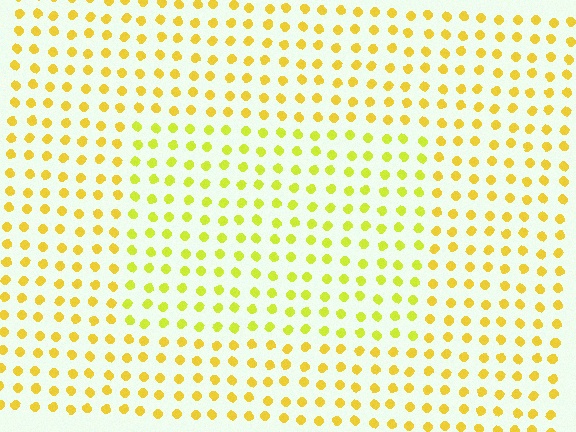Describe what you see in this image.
The image is filled with small yellow elements in a uniform arrangement. A rectangle-shaped region is visible where the elements are tinted to a slightly different hue, forming a subtle color boundary.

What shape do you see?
I see a rectangle.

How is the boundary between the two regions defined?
The boundary is defined purely by a slight shift in hue (about 21 degrees). Spacing, size, and orientation are identical on both sides.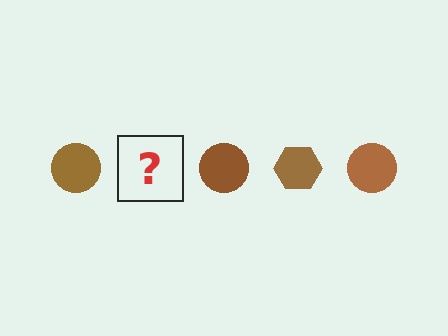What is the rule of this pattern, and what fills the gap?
The rule is that the pattern cycles through circle, hexagon shapes in brown. The gap should be filled with a brown hexagon.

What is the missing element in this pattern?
The missing element is a brown hexagon.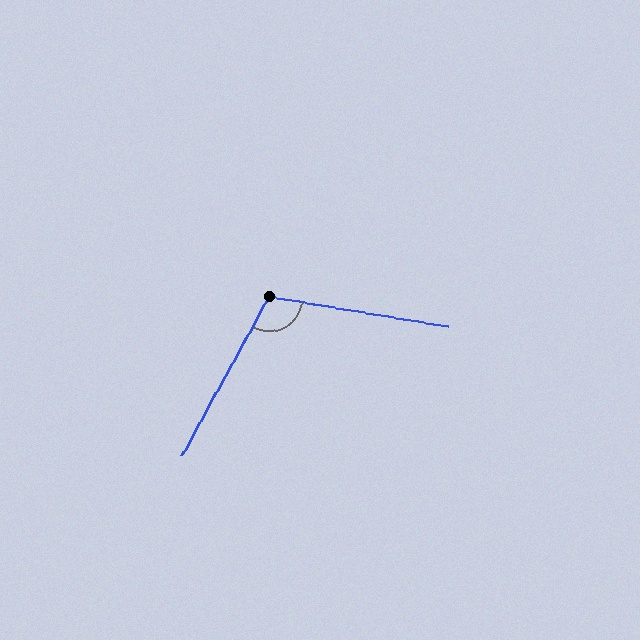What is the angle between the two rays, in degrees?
Approximately 109 degrees.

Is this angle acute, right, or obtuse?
It is obtuse.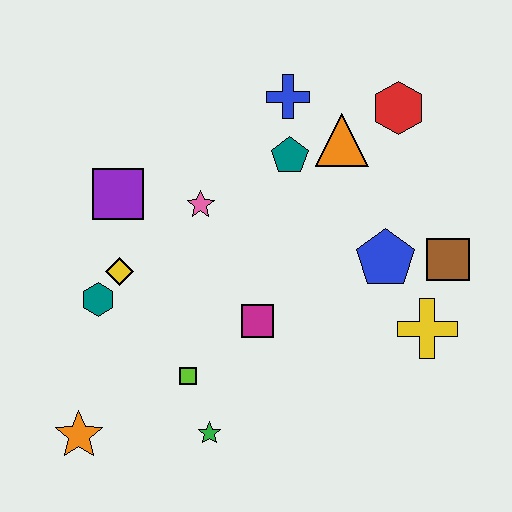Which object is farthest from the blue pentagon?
The orange star is farthest from the blue pentagon.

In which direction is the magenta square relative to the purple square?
The magenta square is to the right of the purple square.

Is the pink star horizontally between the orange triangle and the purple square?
Yes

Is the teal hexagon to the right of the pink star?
No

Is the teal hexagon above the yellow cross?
Yes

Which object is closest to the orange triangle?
The teal pentagon is closest to the orange triangle.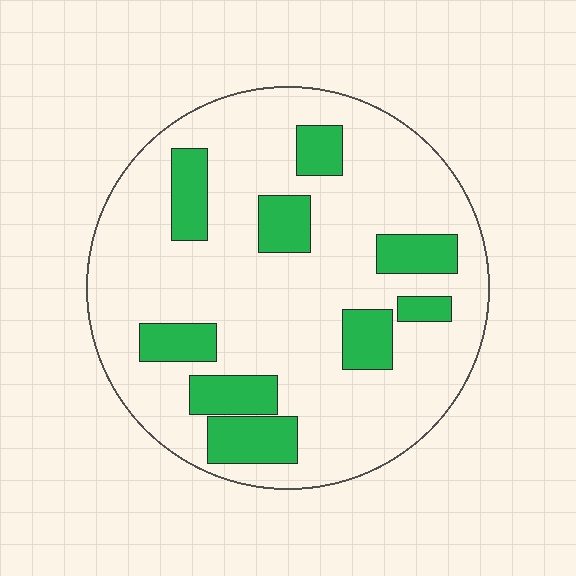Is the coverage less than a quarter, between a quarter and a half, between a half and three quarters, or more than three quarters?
Less than a quarter.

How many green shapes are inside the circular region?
9.